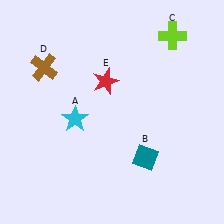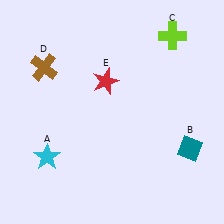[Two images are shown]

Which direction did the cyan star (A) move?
The cyan star (A) moved down.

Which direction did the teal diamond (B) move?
The teal diamond (B) moved right.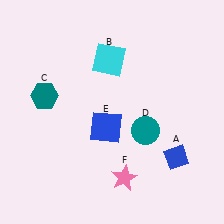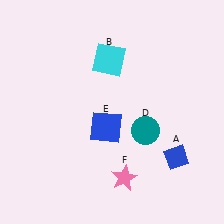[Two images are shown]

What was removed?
The teal hexagon (C) was removed in Image 2.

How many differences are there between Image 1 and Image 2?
There is 1 difference between the two images.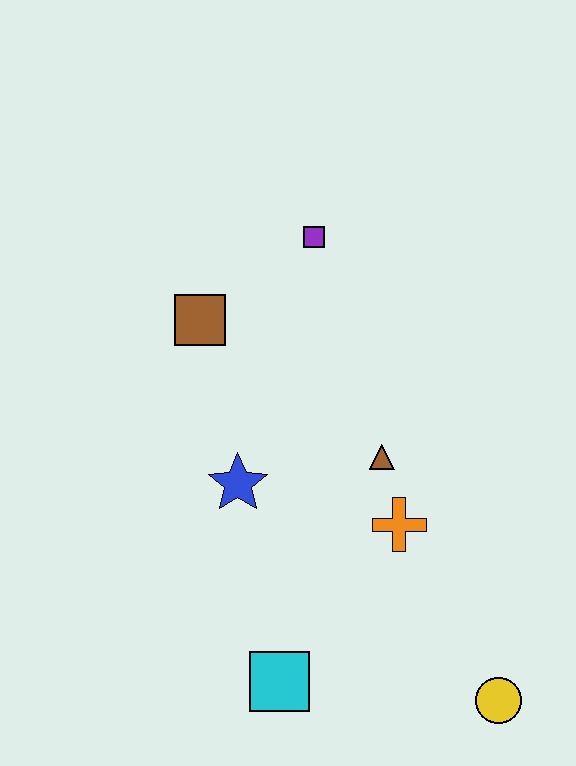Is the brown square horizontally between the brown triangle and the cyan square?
No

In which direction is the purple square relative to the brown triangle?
The purple square is above the brown triangle.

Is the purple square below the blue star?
No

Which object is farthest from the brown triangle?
The yellow circle is farthest from the brown triangle.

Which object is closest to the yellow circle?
The orange cross is closest to the yellow circle.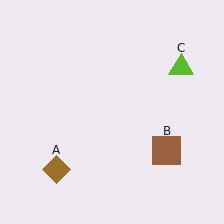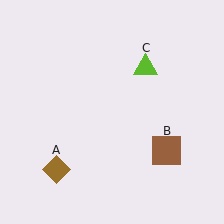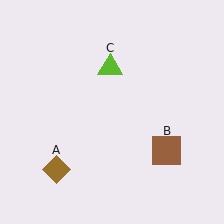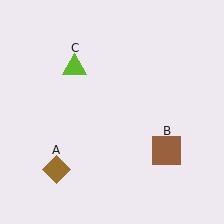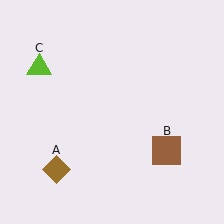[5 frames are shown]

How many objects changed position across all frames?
1 object changed position: lime triangle (object C).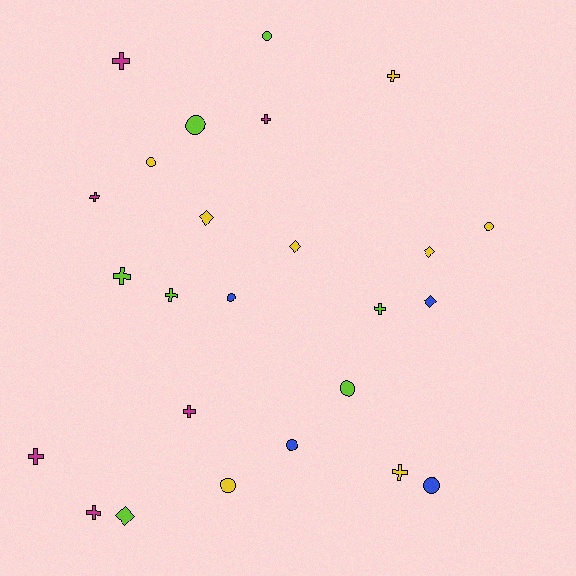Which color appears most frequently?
Yellow, with 8 objects.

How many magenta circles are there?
There are no magenta circles.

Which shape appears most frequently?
Cross, with 11 objects.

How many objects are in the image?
There are 25 objects.